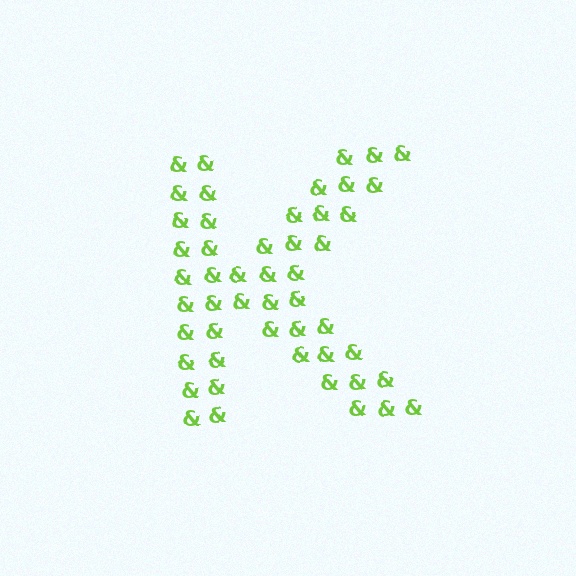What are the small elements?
The small elements are ampersands.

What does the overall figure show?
The overall figure shows the letter K.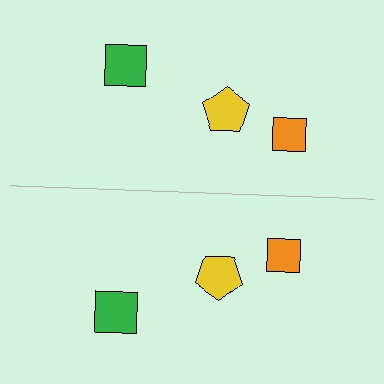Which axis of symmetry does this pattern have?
The pattern has a horizontal axis of symmetry running through the center of the image.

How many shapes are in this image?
There are 6 shapes in this image.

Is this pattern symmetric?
Yes, this pattern has bilateral (reflection) symmetry.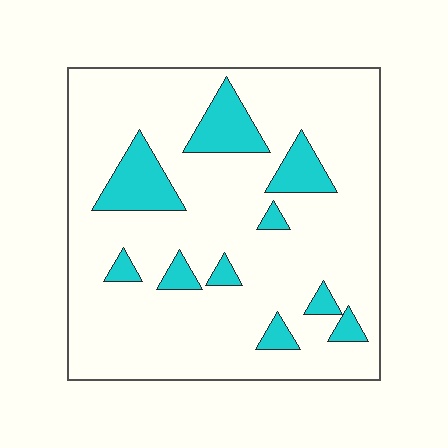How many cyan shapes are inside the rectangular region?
10.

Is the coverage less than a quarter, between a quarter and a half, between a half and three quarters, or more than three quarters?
Less than a quarter.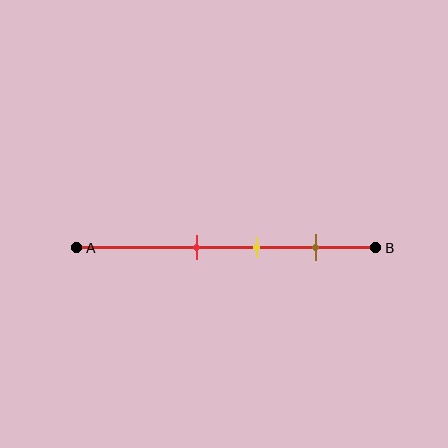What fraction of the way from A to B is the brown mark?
The brown mark is approximately 80% (0.8) of the way from A to B.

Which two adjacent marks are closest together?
The red and yellow marks are the closest adjacent pair.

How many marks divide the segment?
There are 3 marks dividing the segment.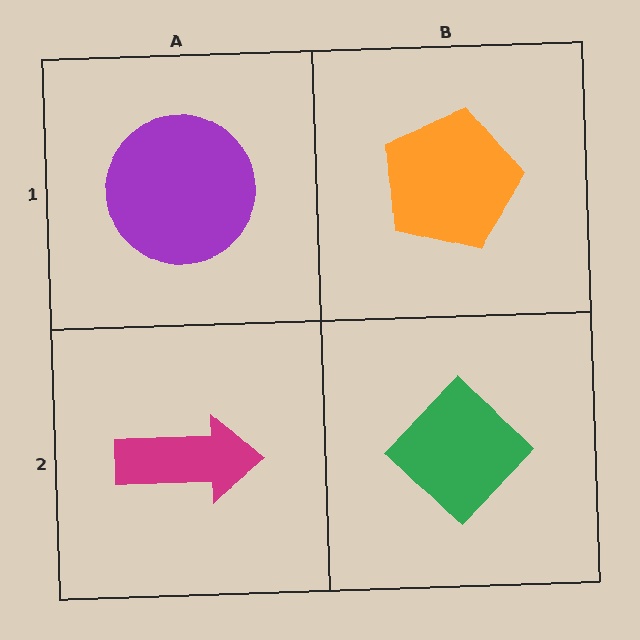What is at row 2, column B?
A green diamond.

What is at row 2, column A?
A magenta arrow.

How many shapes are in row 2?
2 shapes.